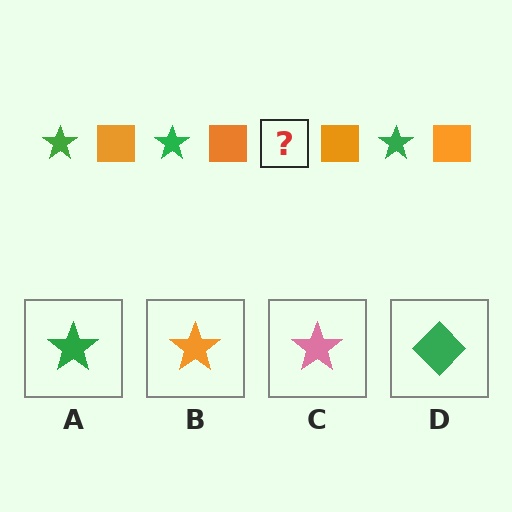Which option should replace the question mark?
Option A.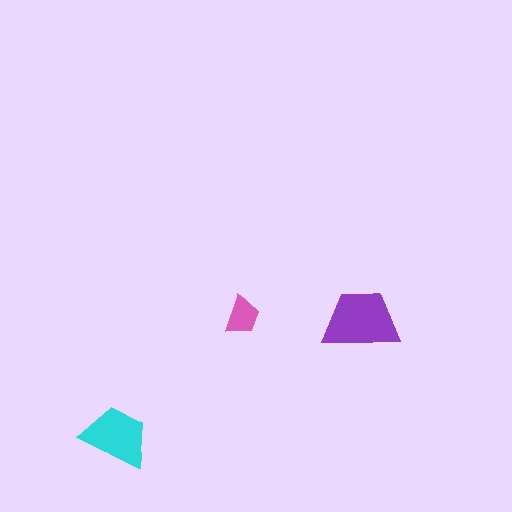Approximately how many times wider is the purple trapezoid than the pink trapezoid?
About 2 times wider.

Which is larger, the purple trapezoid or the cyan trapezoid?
The purple one.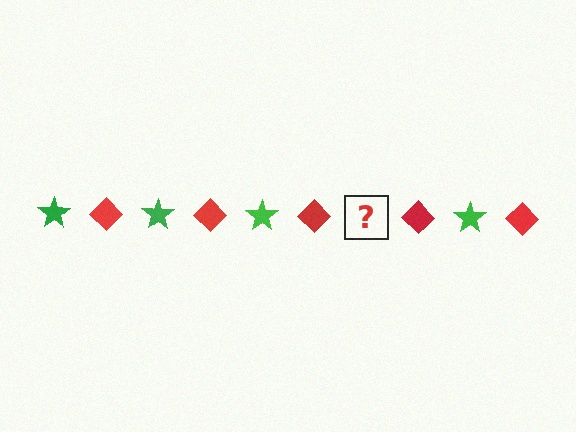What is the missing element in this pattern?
The missing element is a green star.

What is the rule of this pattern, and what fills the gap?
The rule is that the pattern alternates between green star and red diamond. The gap should be filled with a green star.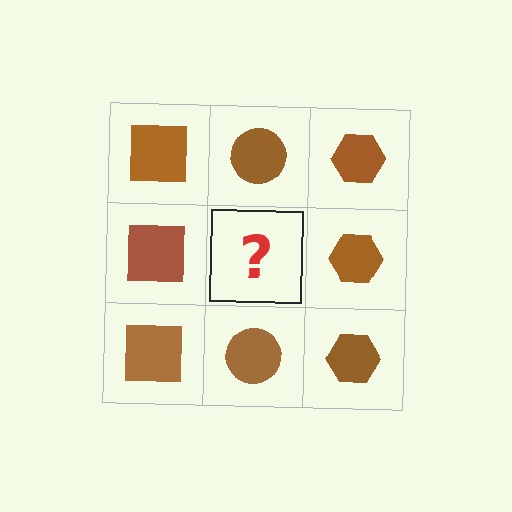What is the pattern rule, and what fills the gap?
The rule is that each column has a consistent shape. The gap should be filled with a brown circle.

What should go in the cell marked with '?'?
The missing cell should contain a brown circle.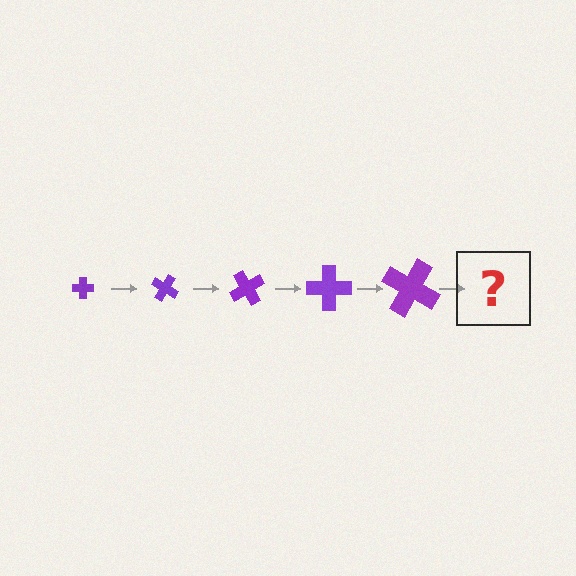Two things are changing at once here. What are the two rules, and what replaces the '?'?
The two rules are that the cross grows larger each step and it rotates 30 degrees each step. The '?' should be a cross, larger than the previous one and rotated 150 degrees from the start.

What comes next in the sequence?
The next element should be a cross, larger than the previous one and rotated 150 degrees from the start.